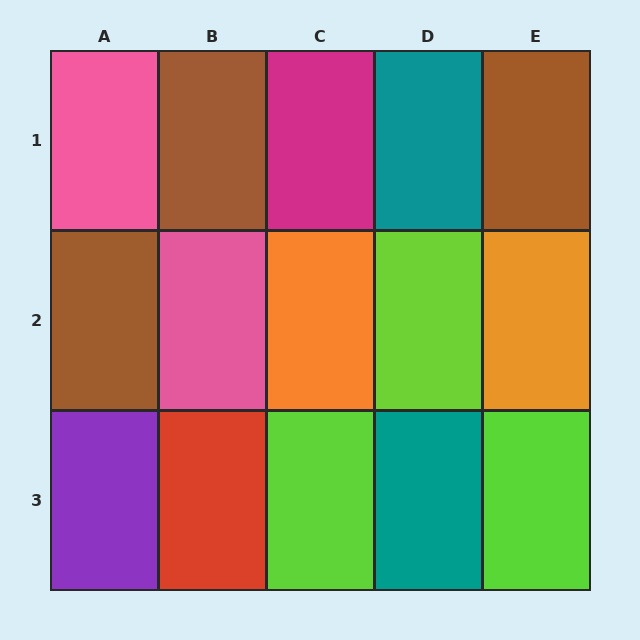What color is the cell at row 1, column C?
Magenta.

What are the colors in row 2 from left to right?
Brown, pink, orange, lime, orange.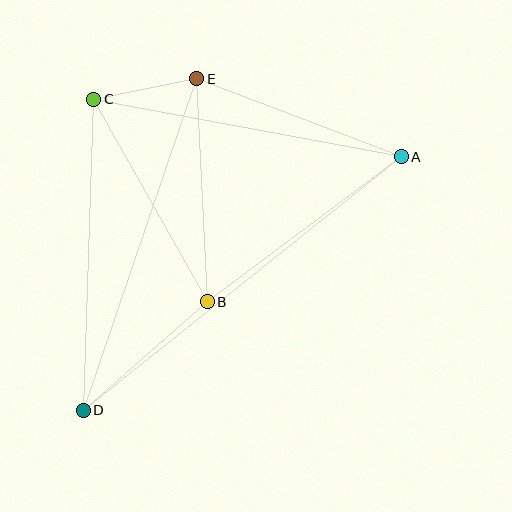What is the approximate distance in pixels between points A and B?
The distance between A and B is approximately 242 pixels.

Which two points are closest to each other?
Points C and E are closest to each other.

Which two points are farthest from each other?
Points A and D are farthest from each other.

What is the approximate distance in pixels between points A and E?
The distance between A and E is approximately 219 pixels.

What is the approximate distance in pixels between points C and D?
The distance between C and D is approximately 311 pixels.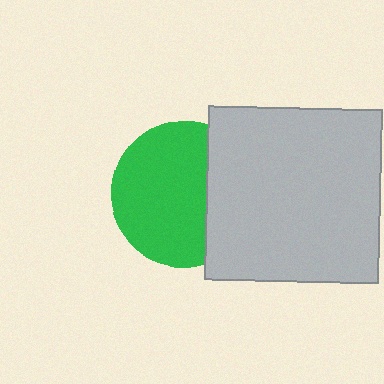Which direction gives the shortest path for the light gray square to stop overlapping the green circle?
Moving right gives the shortest separation.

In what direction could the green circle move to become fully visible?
The green circle could move left. That would shift it out from behind the light gray square entirely.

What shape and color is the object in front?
The object in front is a light gray square.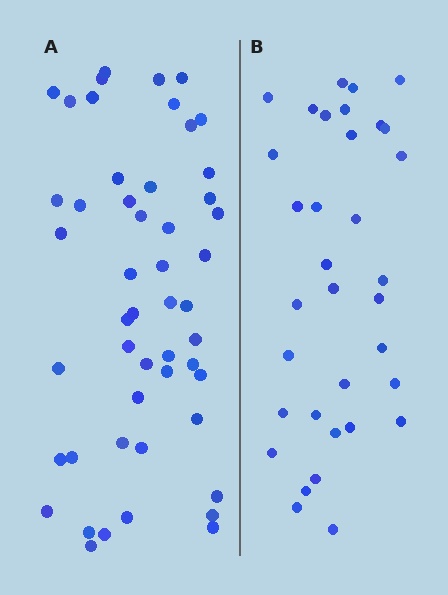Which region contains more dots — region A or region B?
Region A (the left region) has more dots.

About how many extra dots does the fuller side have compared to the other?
Region A has approximately 15 more dots than region B.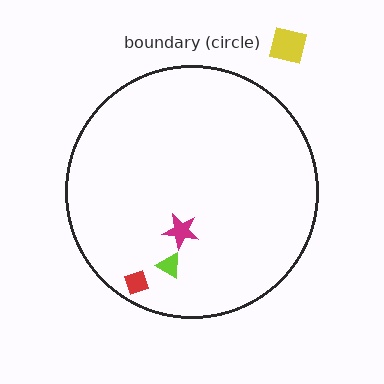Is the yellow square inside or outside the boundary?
Outside.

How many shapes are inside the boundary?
3 inside, 1 outside.